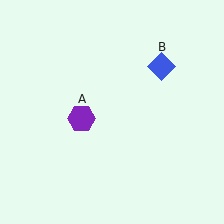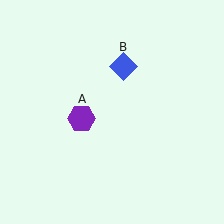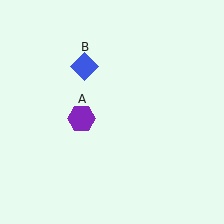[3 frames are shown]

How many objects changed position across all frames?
1 object changed position: blue diamond (object B).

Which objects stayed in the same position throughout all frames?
Purple hexagon (object A) remained stationary.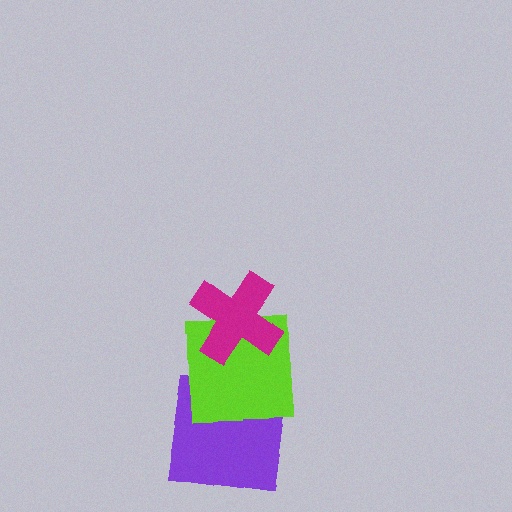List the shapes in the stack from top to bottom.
From top to bottom: the magenta cross, the lime square, the purple square.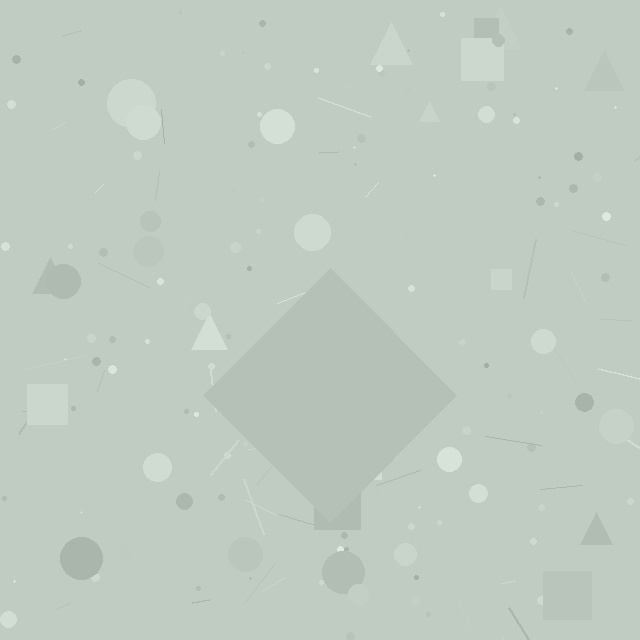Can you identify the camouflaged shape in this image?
The camouflaged shape is a diamond.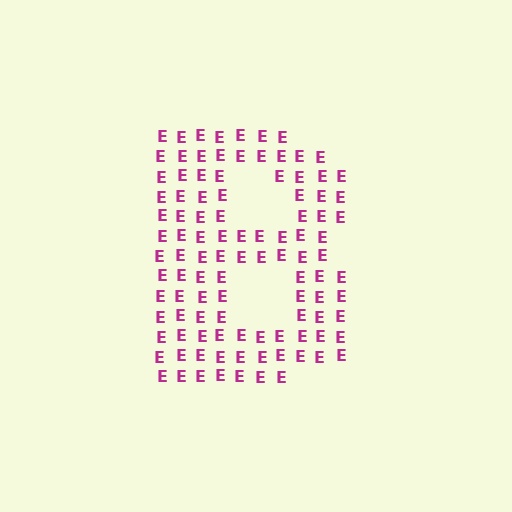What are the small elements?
The small elements are letter E's.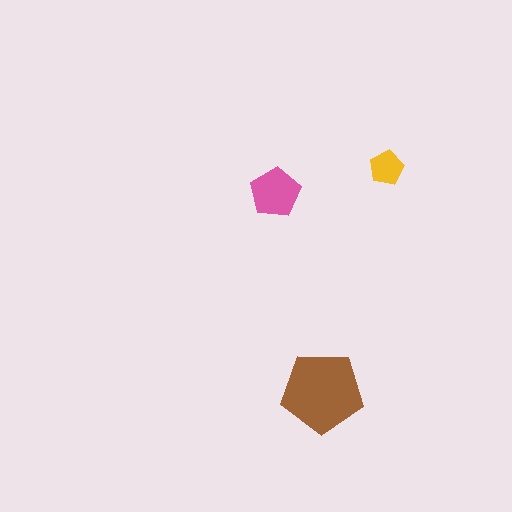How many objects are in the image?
There are 3 objects in the image.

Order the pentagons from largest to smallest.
the brown one, the pink one, the yellow one.